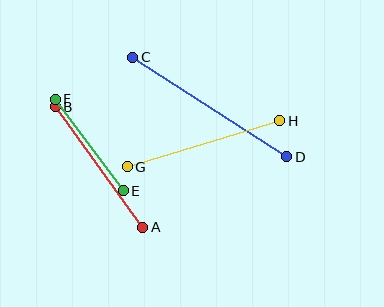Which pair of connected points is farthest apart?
Points C and D are farthest apart.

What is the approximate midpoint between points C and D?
The midpoint is at approximately (210, 107) pixels.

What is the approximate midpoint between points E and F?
The midpoint is at approximately (89, 145) pixels.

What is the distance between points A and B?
The distance is approximately 148 pixels.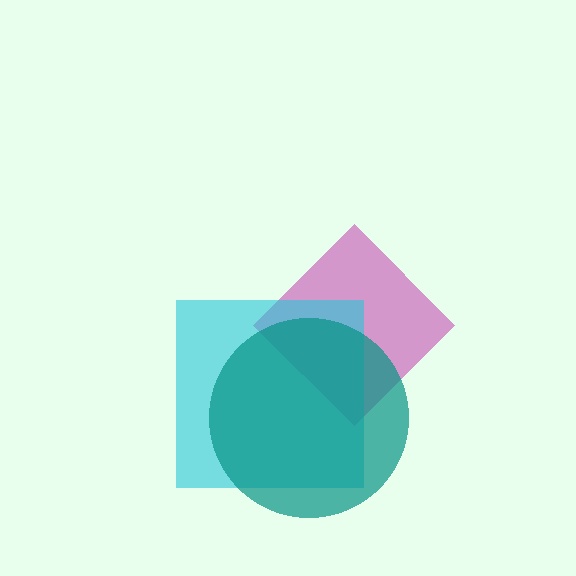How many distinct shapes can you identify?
There are 3 distinct shapes: a magenta diamond, a cyan square, a teal circle.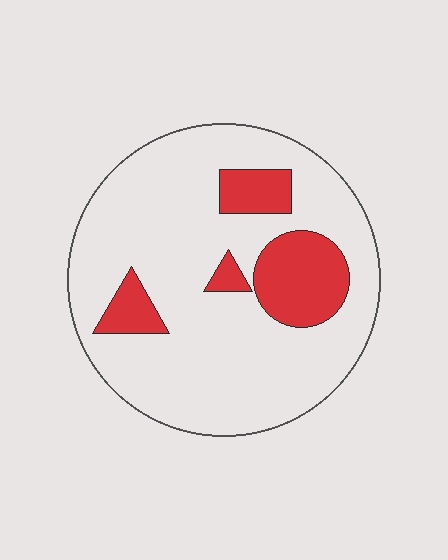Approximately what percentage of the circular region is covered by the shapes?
Approximately 20%.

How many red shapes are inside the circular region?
4.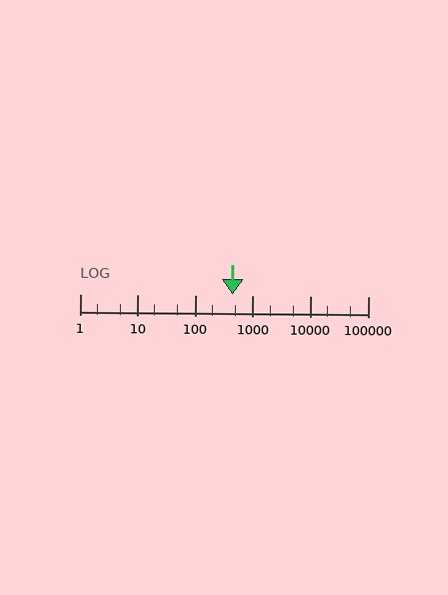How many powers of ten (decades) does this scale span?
The scale spans 5 decades, from 1 to 100000.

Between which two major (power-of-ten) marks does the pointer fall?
The pointer is between 100 and 1000.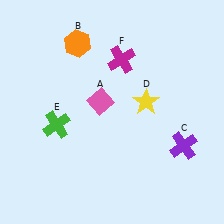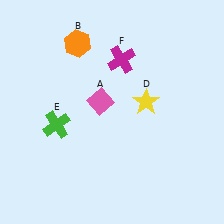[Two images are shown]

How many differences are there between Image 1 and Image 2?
There is 1 difference between the two images.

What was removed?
The purple cross (C) was removed in Image 2.